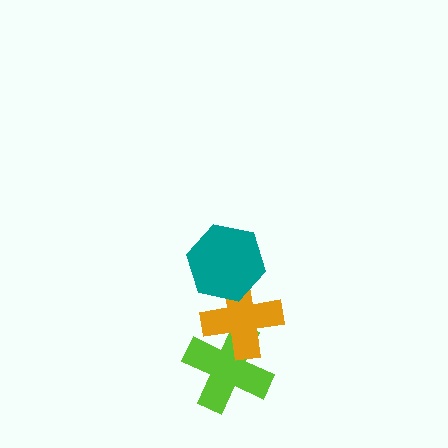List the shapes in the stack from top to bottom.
From top to bottom: the teal hexagon, the orange cross, the lime cross.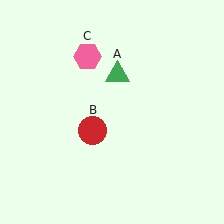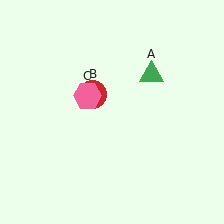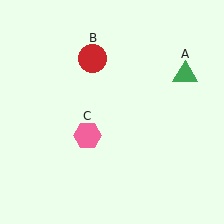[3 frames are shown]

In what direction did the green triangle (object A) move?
The green triangle (object A) moved right.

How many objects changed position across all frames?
3 objects changed position: green triangle (object A), red circle (object B), pink hexagon (object C).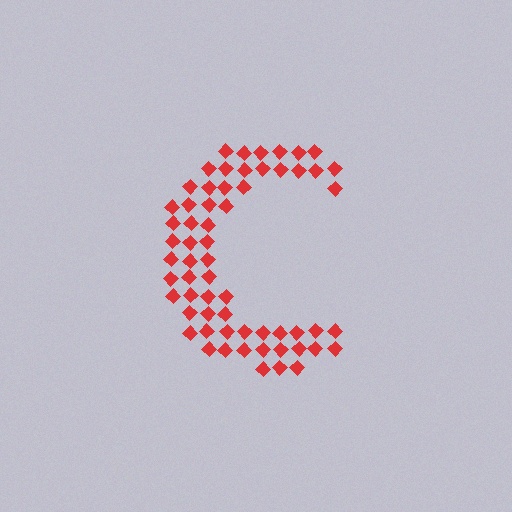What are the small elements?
The small elements are diamonds.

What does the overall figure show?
The overall figure shows the letter C.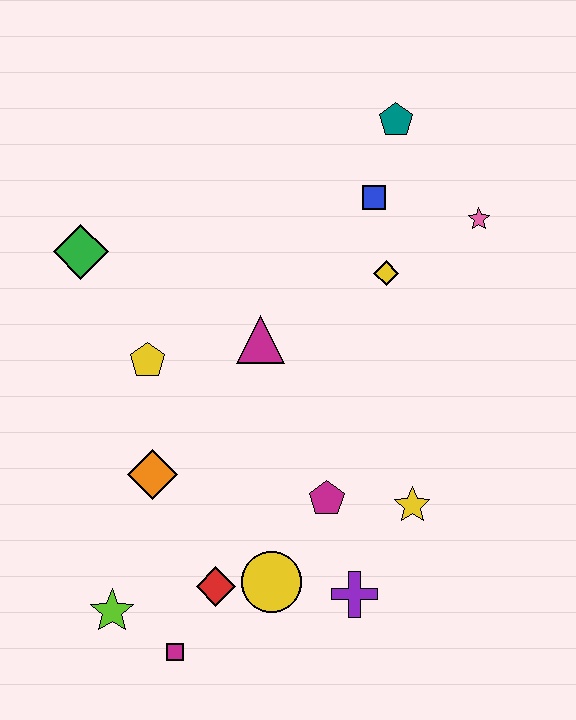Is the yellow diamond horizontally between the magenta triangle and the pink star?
Yes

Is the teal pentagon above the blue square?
Yes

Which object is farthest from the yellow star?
The green diamond is farthest from the yellow star.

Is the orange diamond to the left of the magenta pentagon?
Yes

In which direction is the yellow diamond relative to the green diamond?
The yellow diamond is to the right of the green diamond.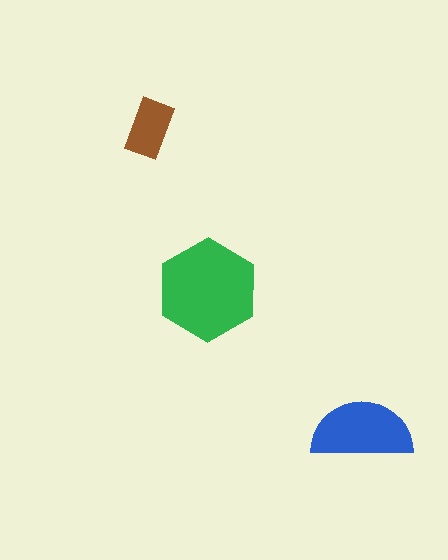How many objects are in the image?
There are 3 objects in the image.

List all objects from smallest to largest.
The brown rectangle, the blue semicircle, the green hexagon.